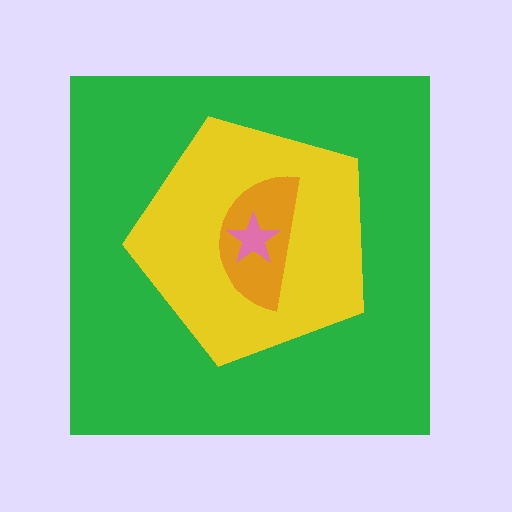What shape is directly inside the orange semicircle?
The pink star.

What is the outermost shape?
The green square.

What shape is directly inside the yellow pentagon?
The orange semicircle.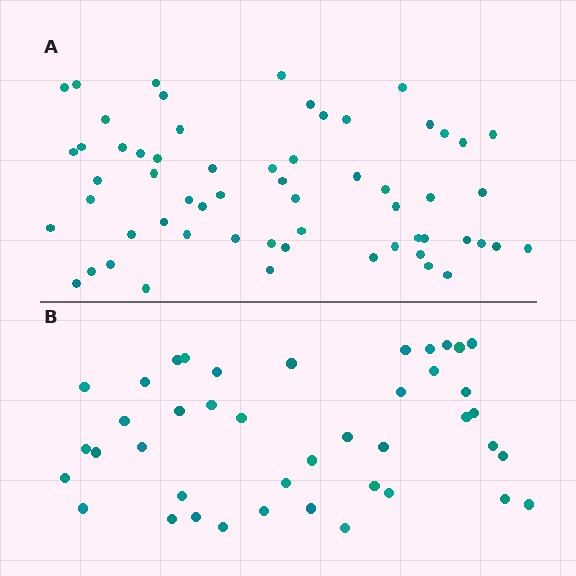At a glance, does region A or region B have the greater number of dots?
Region A (the top region) has more dots.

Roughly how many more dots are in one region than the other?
Region A has approximately 20 more dots than region B.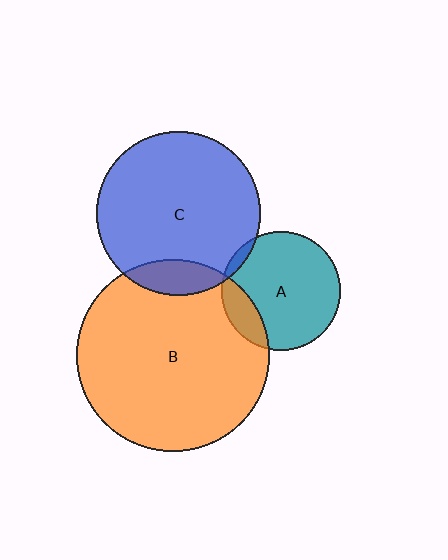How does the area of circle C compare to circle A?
Approximately 1.9 times.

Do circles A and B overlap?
Yes.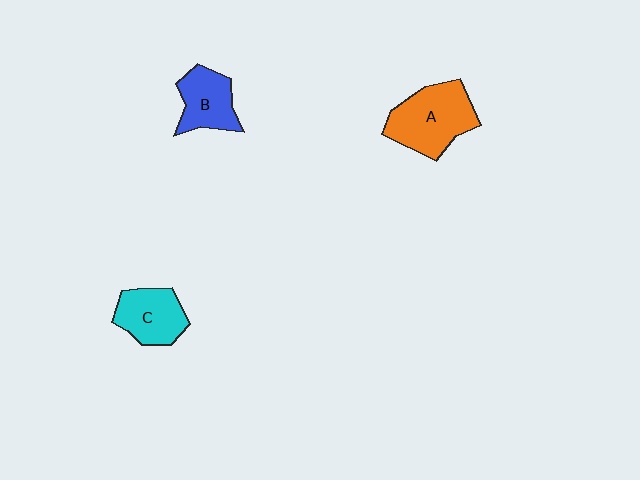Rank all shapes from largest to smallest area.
From largest to smallest: A (orange), C (cyan), B (blue).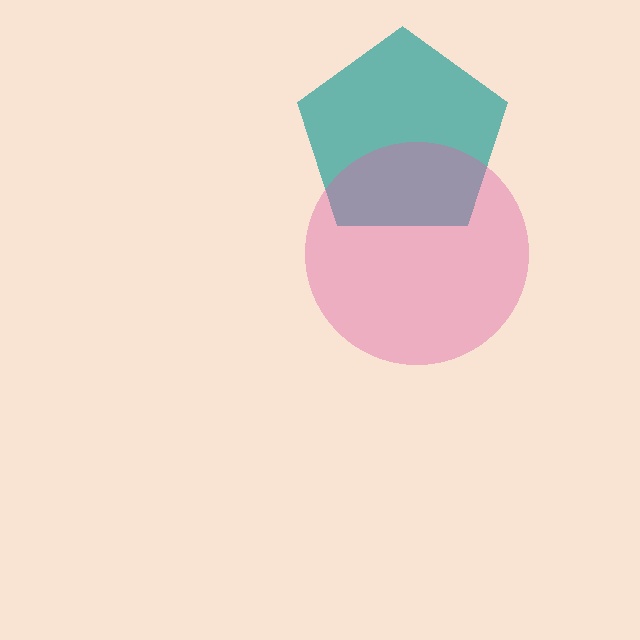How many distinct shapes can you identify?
There are 2 distinct shapes: a teal pentagon, a pink circle.